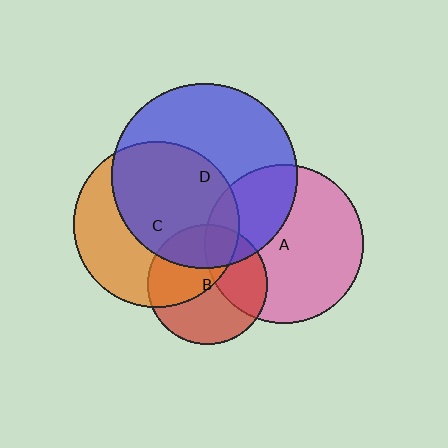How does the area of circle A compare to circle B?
Approximately 1.8 times.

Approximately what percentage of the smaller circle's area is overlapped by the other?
Approximately 35%.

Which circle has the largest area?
Circle D (blue).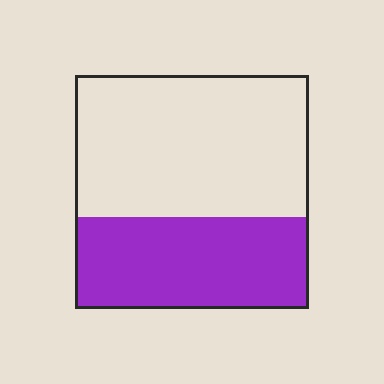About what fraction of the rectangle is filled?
About two fifths (2/5).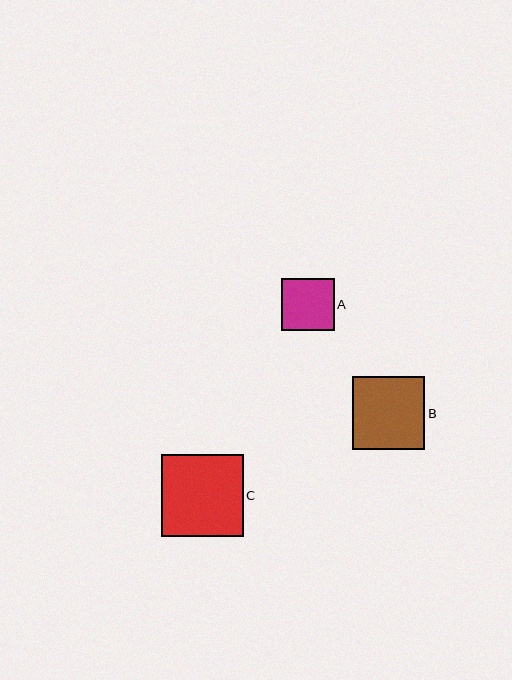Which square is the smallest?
Square A is the smallest with a size of approximately 52 pixels.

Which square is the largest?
Square C is the largest with a size of approximately 82 pixels.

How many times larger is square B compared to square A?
Square B is approximately 1.4 times the size of square A.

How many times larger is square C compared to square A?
Square C is approximately 1.6 times the size of square A.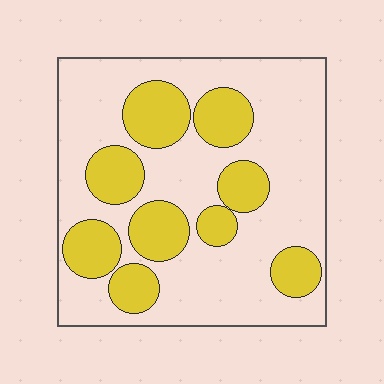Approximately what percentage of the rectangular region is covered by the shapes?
Approximately 30%.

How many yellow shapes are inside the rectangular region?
9.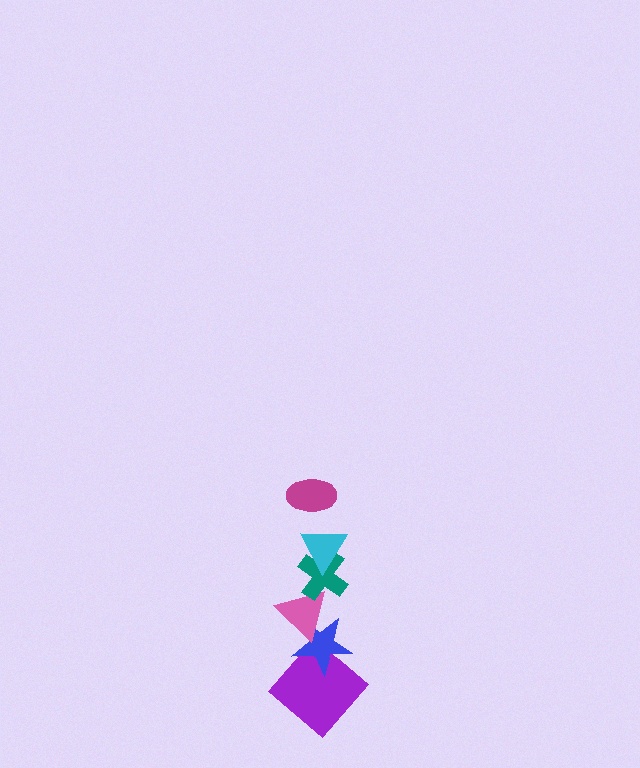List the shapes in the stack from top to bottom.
From top to bottom: the magenta ellipse, the cyan triangle, the teal cross, the pink triangle, the blue star, the purple diamond.